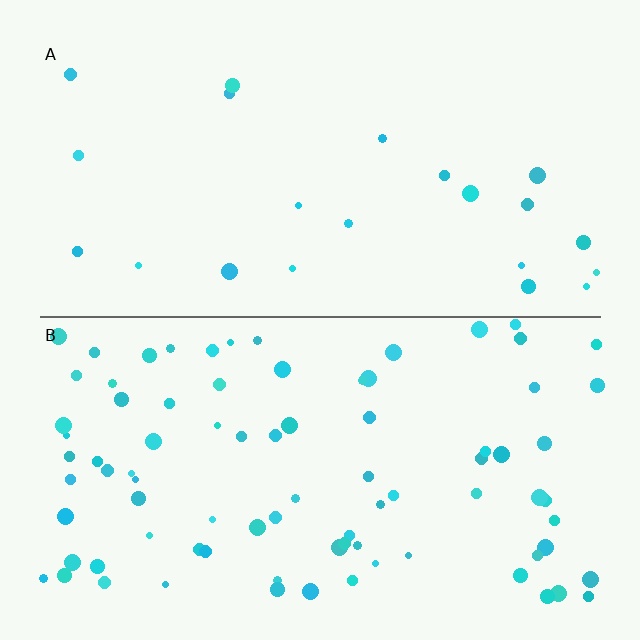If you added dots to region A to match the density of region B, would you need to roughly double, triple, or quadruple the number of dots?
Approximately quadruple.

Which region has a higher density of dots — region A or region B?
B (the bottom).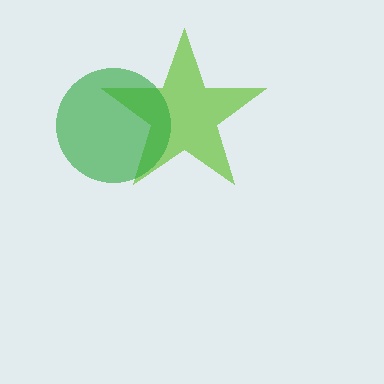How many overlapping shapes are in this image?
There are 2 overlapping shapes in the image.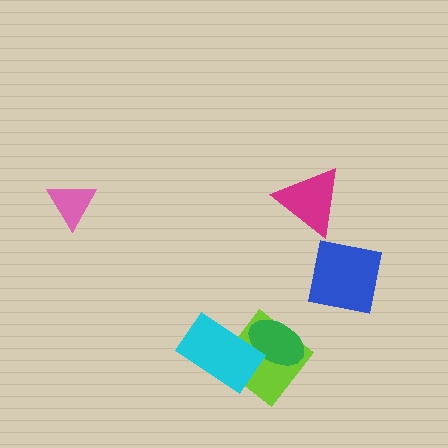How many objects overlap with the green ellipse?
2 objects overlap with the green ellipse.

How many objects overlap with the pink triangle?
0 objects overlap with the pink triangle.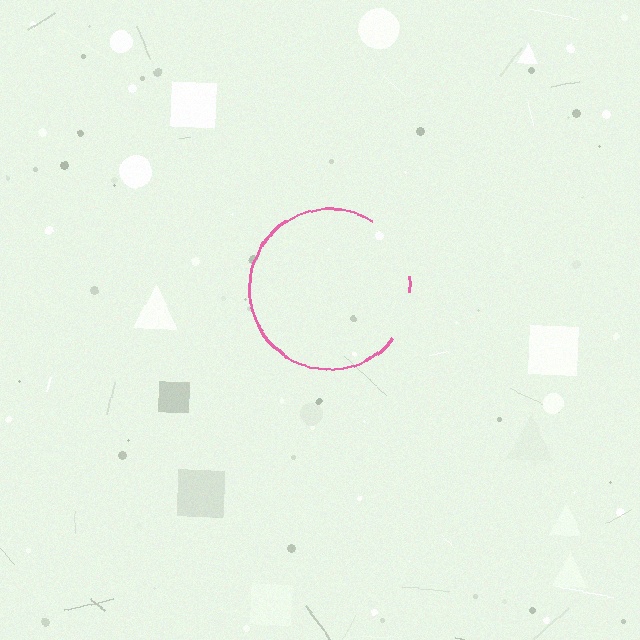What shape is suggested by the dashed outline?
The dashed outline suggests a circle.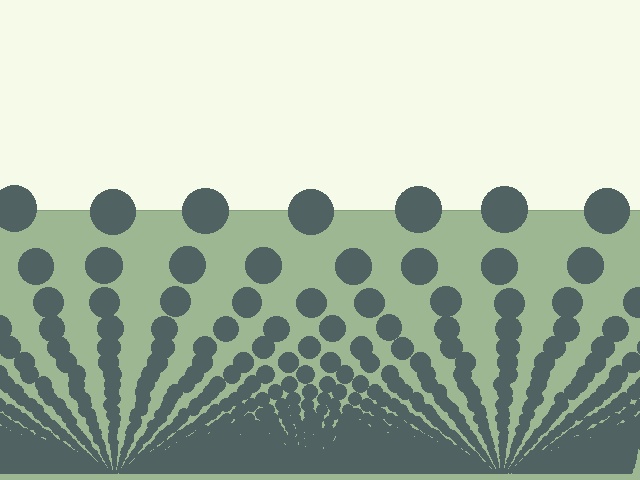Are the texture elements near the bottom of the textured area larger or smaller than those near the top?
Smaller. The gradient is inverted — elements near the bottom are smaller and denser.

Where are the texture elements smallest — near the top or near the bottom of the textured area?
Near the bottom.